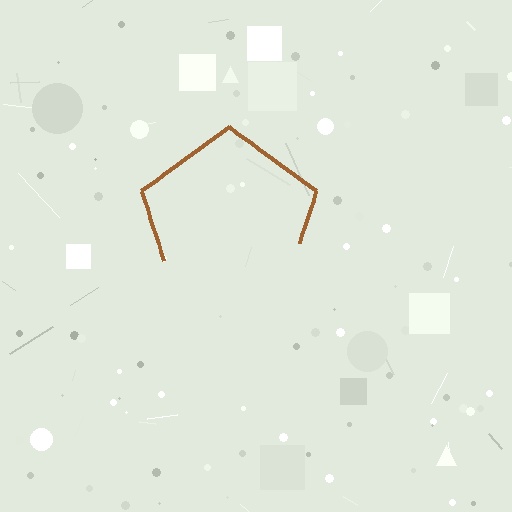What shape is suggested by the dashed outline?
The dashed outline suggests a pentagon.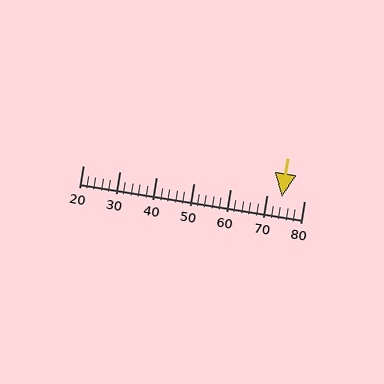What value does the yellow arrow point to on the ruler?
The yellow arrow points to approximately 74.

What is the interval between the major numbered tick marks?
The major tick marks are spaced 10 units apart.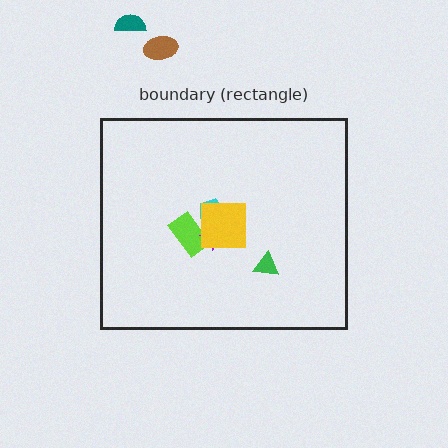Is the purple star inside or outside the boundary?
Inside.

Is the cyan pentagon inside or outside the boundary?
Inside.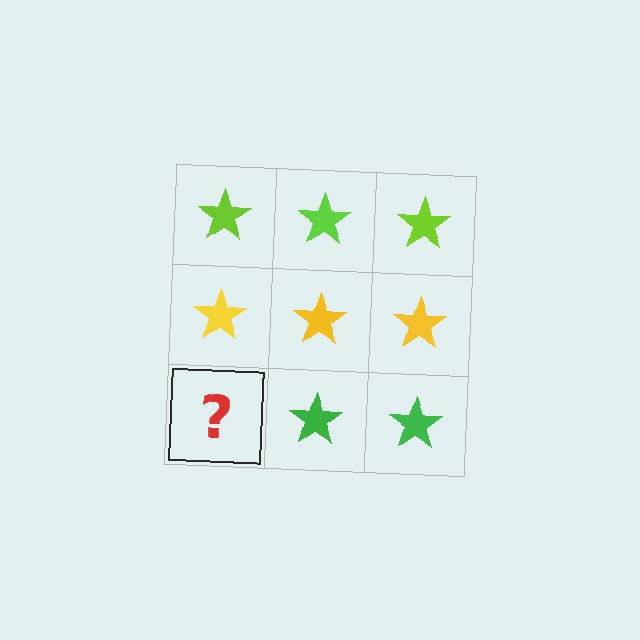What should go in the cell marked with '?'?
The missing cell should contain a green star.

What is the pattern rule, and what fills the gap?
The rule is that each row has a consistent color. The gap should be filled with a green star.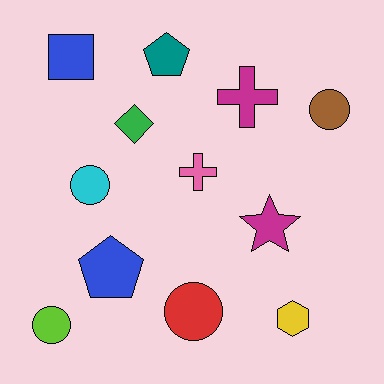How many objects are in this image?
There are 12 objects.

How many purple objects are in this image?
There are no purple objects.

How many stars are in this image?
There is 1 star.